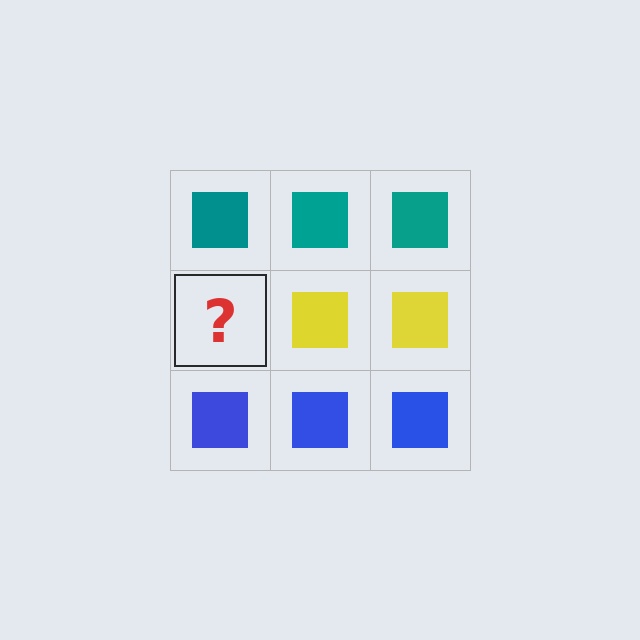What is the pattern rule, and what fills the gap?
The rule is that each row has a consistent color. The gap should be filled with a yellow square.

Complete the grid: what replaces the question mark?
The question mark should be replaced with a yellow square.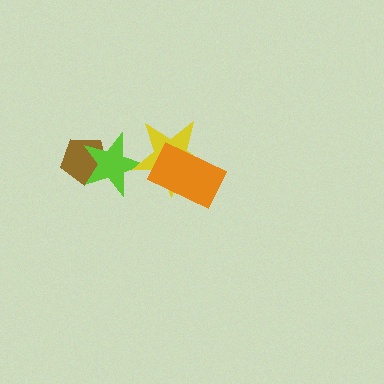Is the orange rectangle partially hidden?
No, no other shape covers it.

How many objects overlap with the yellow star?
2 objects overlap with the yellow star.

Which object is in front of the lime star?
The yellow star is in front of the lime star.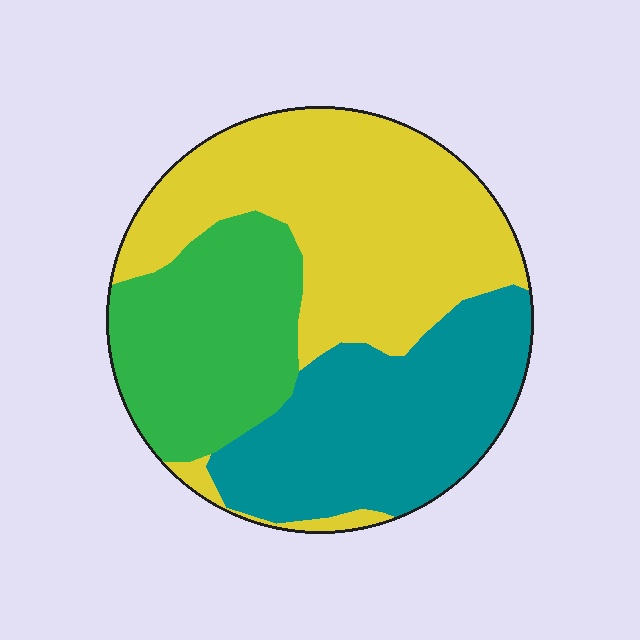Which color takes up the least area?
Green, at roughly 25%.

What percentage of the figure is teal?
Teal covers around 30% of the figure.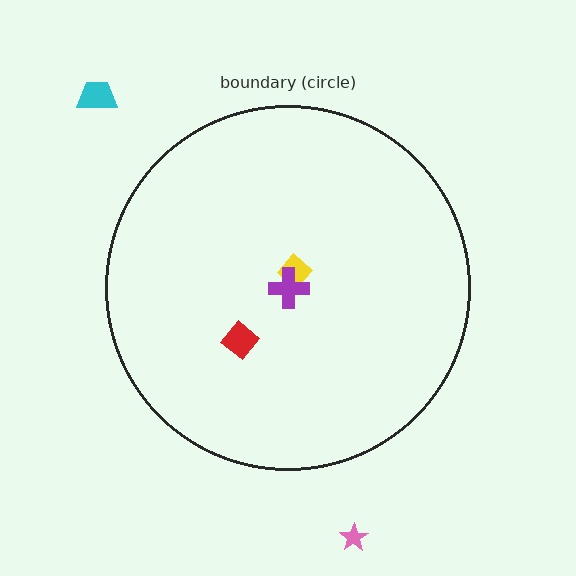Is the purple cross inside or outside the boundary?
Inside.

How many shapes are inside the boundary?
3 inside, 2 outside.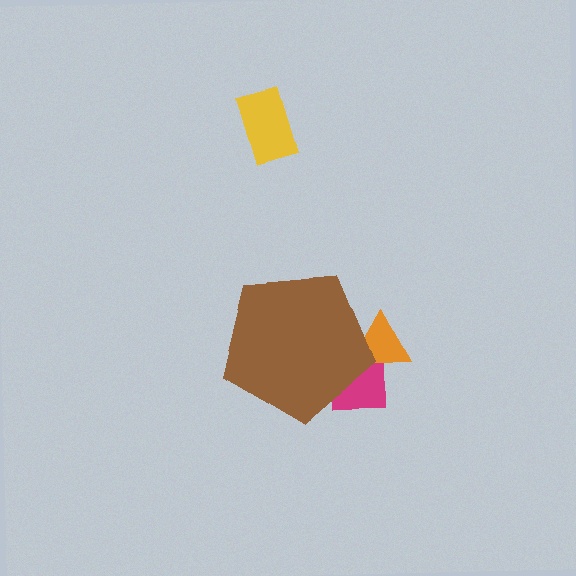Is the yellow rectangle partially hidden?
No, the yellow rectangle is fully visible.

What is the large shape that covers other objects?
A brown pentagon.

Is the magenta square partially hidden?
Yes, the magenta square is partially hidden behind the brown pentagon.